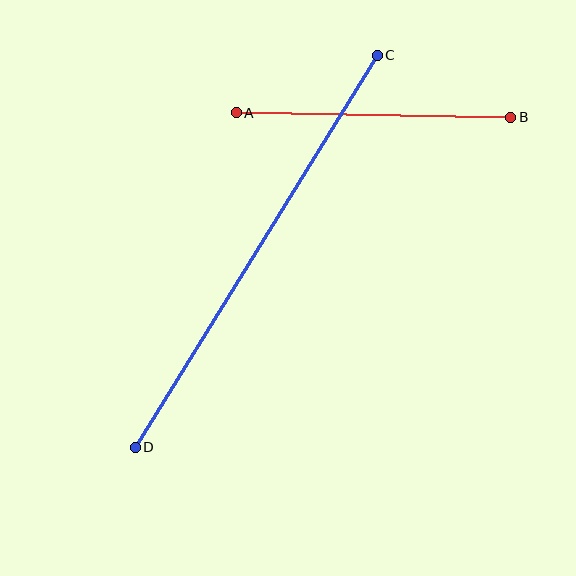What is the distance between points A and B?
The distance is approximately 275 pixels.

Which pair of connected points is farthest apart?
Points C and D are farthest apart.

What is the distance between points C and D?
The distance is approximately 461 pixels.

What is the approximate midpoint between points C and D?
The midpoint is at approximately (256, 251) pixels.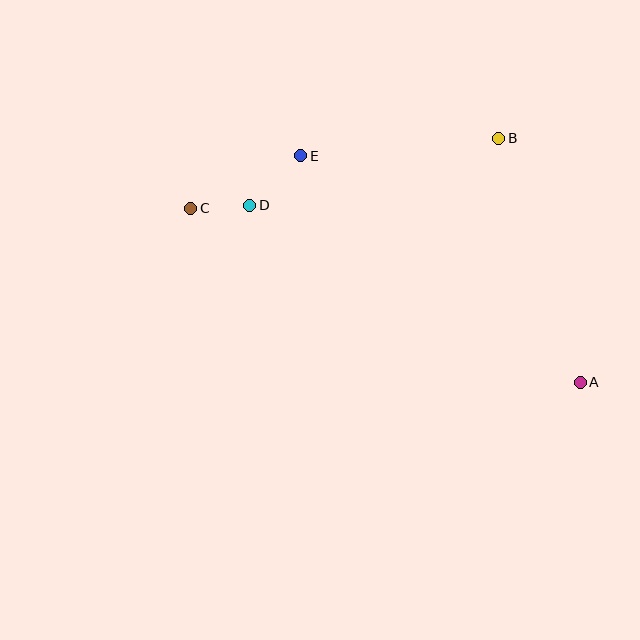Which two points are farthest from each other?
Points A and C are farthest from each other.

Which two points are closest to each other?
Points C and D are closest to each other.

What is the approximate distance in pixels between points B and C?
The distance between B and C is approximately 315 pixels.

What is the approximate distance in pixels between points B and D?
The distance between B and D is approximately 258 pixels.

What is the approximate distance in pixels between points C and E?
The distance between C and E is approximately 122 pixels.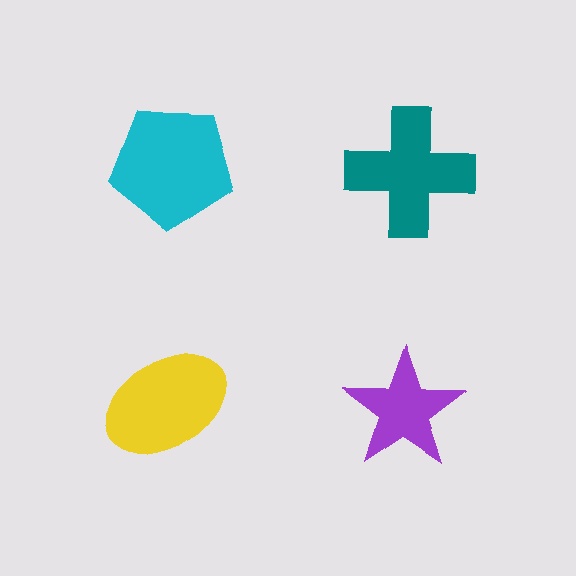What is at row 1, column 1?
A cyan pentagon.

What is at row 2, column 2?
A purple star.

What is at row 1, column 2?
A teal cross.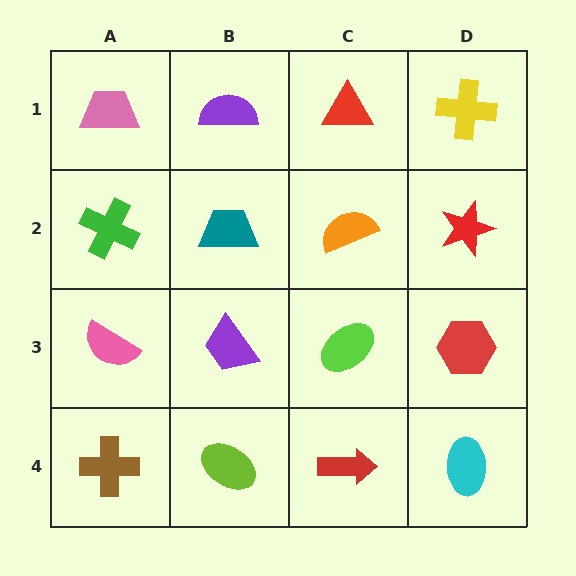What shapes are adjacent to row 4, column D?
A red hexagon (row 3, column D), a red arrow (row 4, column C).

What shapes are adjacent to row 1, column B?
A teal trapezoid (row 2, column B), a pink trapezoid (row 1, column A), a red triangle (row 1, column C).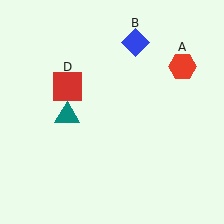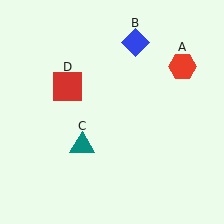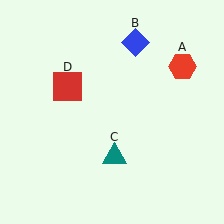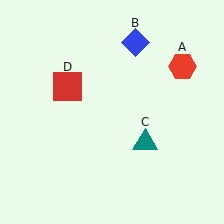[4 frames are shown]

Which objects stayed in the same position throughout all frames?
Red hexagon (object A) and blue diamond (object B) and red square (object D) remained stationary.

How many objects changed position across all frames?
1 object changed position: teal triangle (object C).